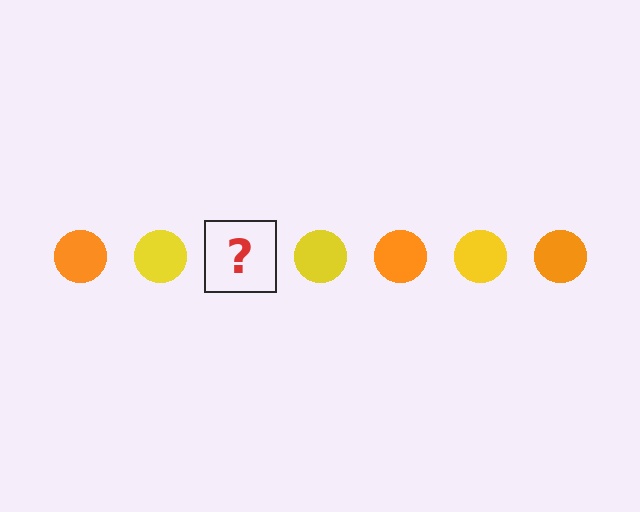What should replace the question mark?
The question mark should be replaced with an orange circle.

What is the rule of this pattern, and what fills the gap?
The rule is that the pattern cycles through orange, yellow circles. The gap should be filled with an orange circle.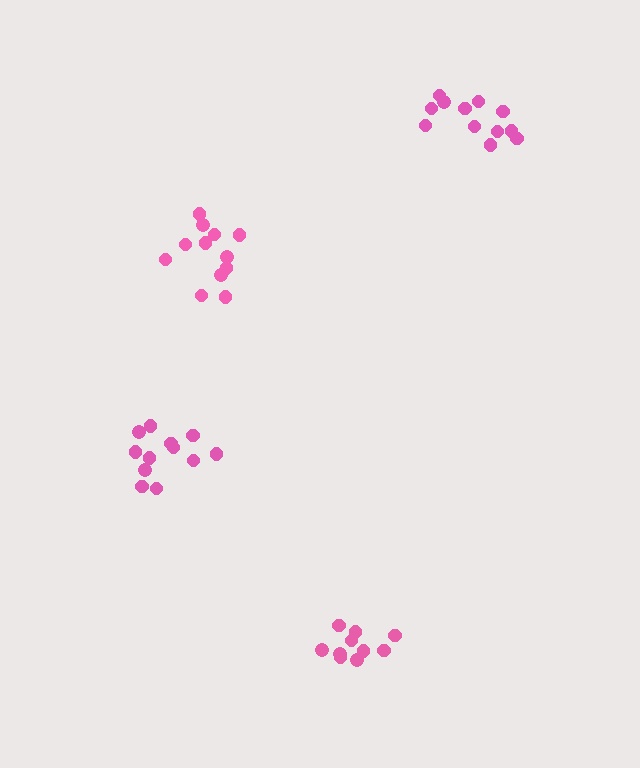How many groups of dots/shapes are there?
There are 4 groups.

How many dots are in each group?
Group 1: 10 dots, Group 2: 12 dots, Group 3: 12 dots, Group 4: 12 dots (46 total).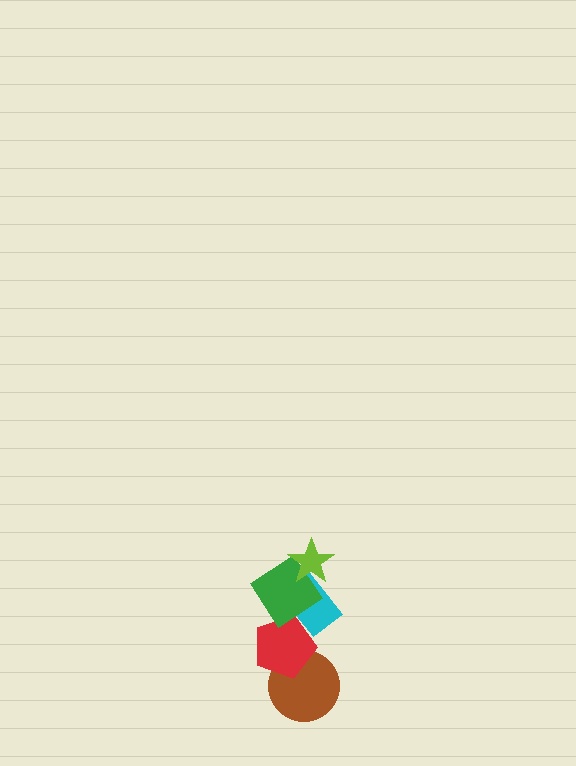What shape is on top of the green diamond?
The lime star is on top of the green diamond.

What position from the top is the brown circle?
The brown circle is 5th from the top.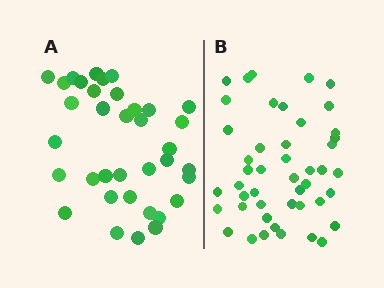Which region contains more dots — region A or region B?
Region B (the right region) has more dots.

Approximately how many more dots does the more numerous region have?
Region B has roughly 10 or so more dots than region A.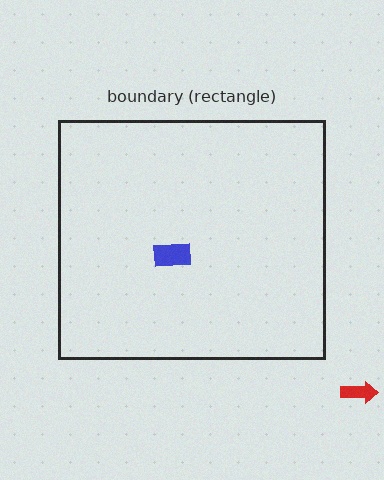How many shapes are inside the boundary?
1 inside, 1 outside.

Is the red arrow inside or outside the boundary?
Outside.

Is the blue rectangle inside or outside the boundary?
Inside.